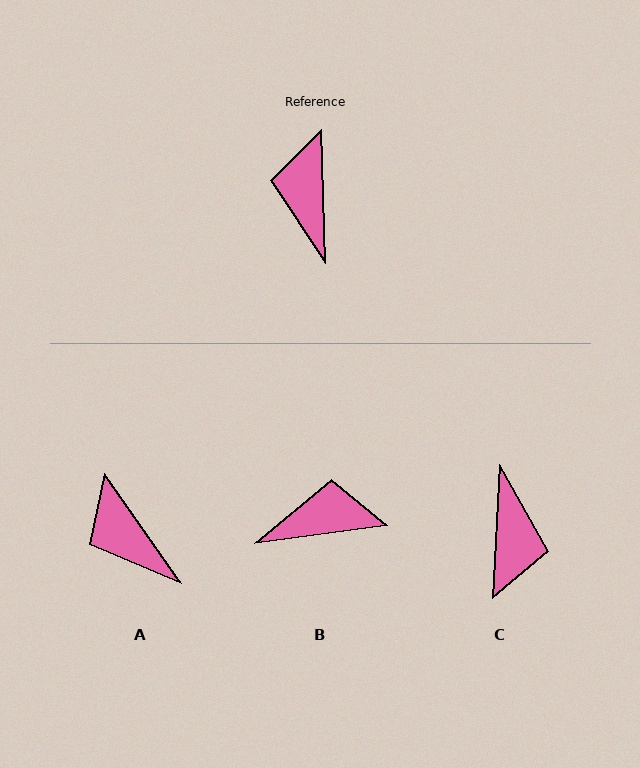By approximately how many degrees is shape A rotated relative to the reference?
Approximately 33 degrees counter-clockwise.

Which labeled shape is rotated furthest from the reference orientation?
C, about 175 degrees away.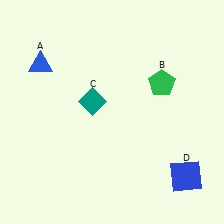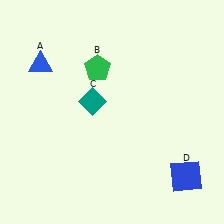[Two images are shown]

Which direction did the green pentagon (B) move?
The green pentagon (B) moved left.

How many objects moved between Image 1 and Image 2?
1 object moved between the two images.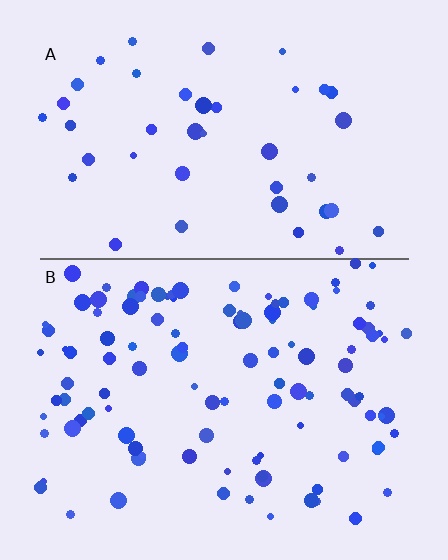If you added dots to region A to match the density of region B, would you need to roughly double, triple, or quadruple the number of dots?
Approximately triple.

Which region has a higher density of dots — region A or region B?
B (the bottom).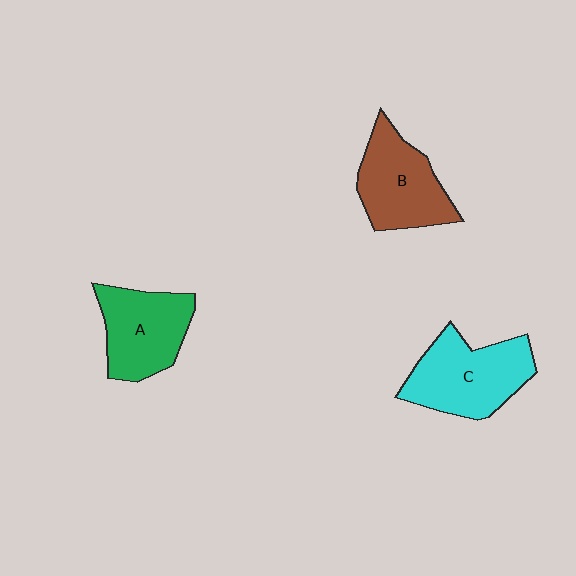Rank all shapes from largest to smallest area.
From largest to smallest: C (cyan), B (brown), A (green).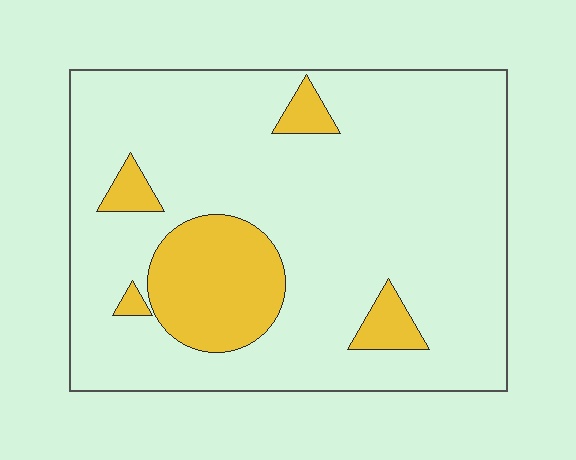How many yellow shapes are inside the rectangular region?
5.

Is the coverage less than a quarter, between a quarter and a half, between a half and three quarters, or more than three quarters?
Less than a quarter.